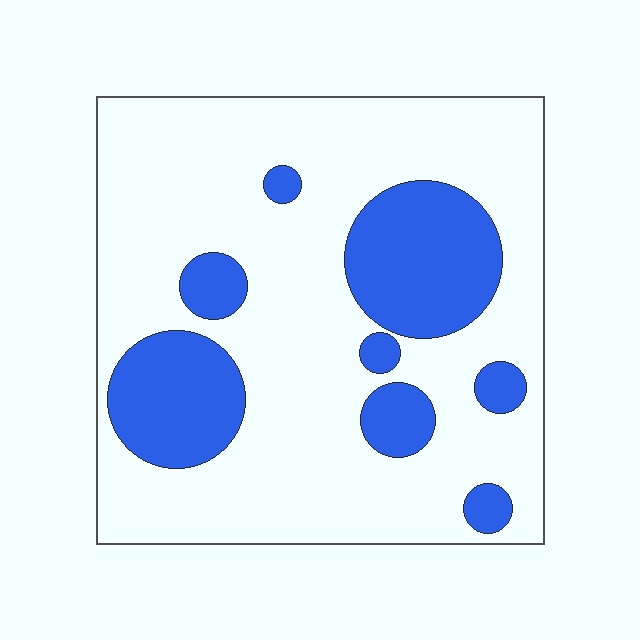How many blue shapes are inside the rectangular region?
8.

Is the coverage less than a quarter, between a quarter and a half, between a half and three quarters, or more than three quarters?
Less than a quarter.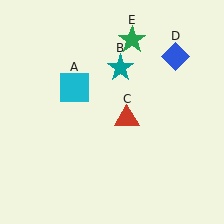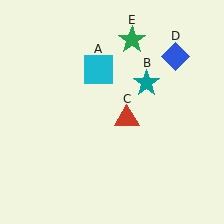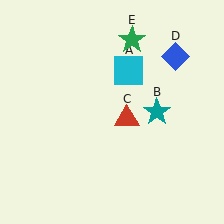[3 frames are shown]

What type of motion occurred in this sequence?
The cyan square (object A), teal star (object B) rotated clockwise around the center of the scene.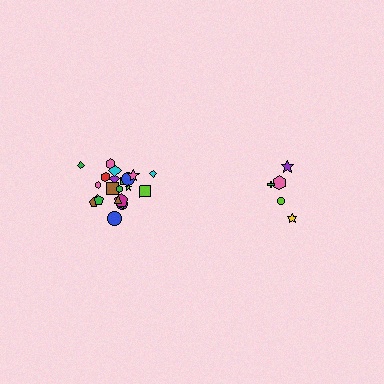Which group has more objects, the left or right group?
The left group.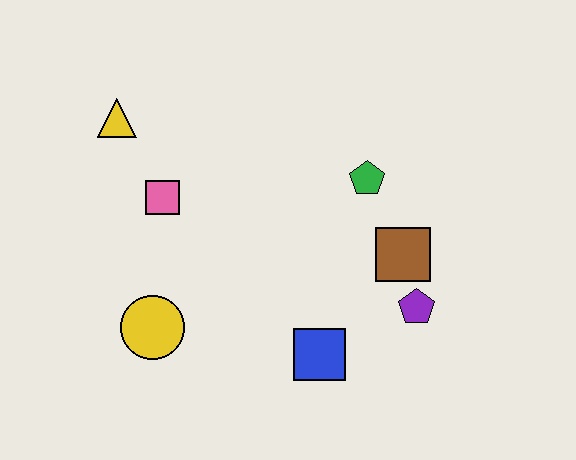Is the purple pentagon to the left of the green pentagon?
No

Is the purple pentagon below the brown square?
Yes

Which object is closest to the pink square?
The yellow triangle is closest to the pink square.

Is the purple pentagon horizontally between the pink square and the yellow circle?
No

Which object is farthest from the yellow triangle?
The purple pentagon is farthest from the yellow triangle.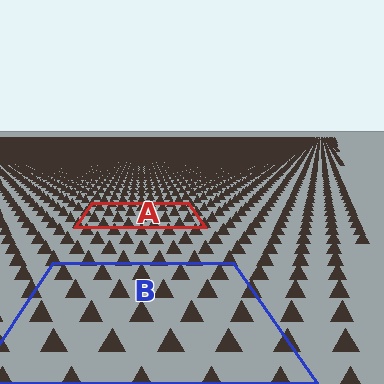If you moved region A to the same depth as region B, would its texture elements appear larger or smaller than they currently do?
They would appear larger. At a closer depth, the same texture elements are projected at a bigger on-screen size.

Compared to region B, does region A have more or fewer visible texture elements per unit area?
Region A has more texture elements per unit area — they are packed more densely because it is farther away.